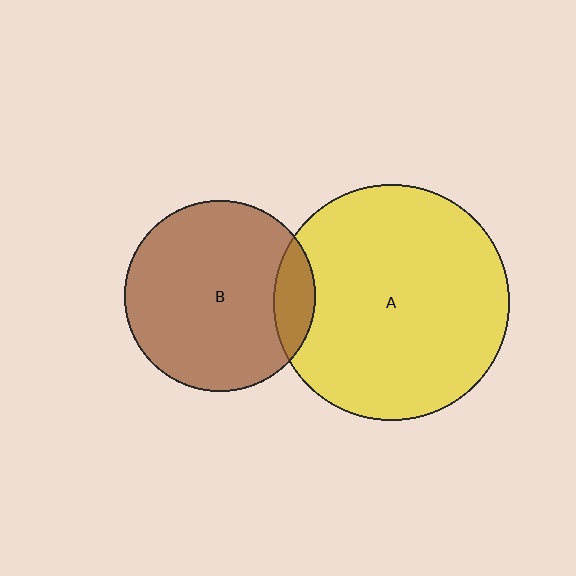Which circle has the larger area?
Circle A (yellow).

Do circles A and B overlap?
Yes.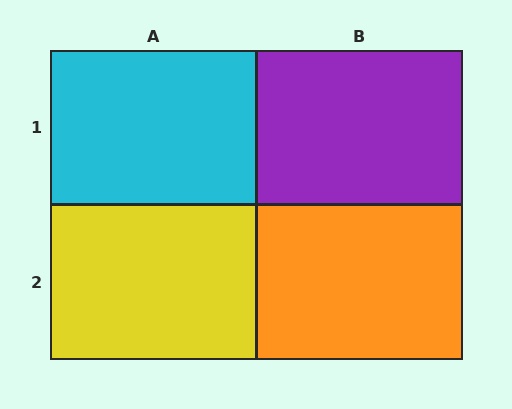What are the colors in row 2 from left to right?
Yellow, orange.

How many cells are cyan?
1 cell is cyan.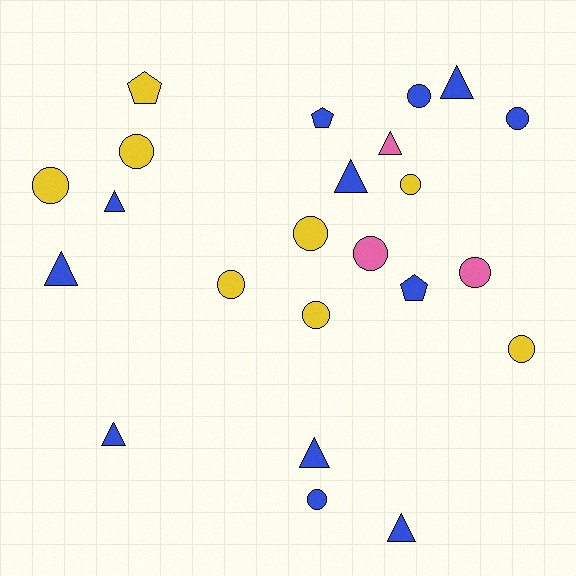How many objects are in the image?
There are 23 objects.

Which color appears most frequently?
Blue, with 12 objects.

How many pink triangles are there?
There is 1 pink triangle.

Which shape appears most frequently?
Circle, with 12 objects.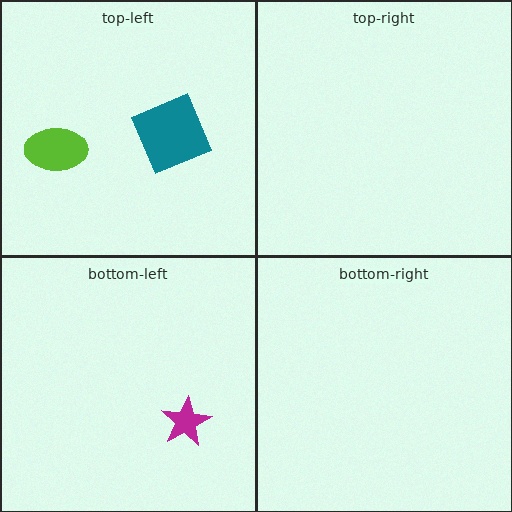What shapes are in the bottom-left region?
The magenta star.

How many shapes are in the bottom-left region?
1.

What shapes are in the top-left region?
The lime ellipse, the teal diamond.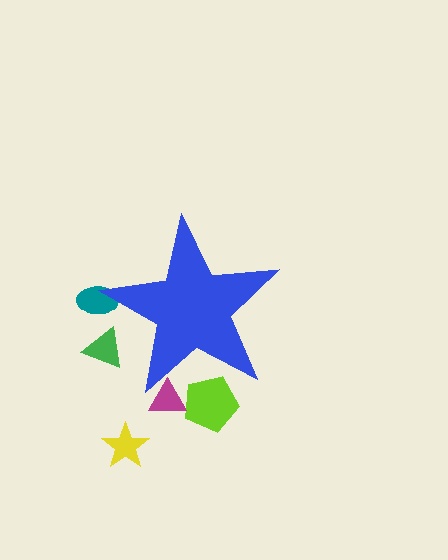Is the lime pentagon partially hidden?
Yes, the lime pentagon is partially hidden behind the blue star.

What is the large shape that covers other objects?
A blue star.